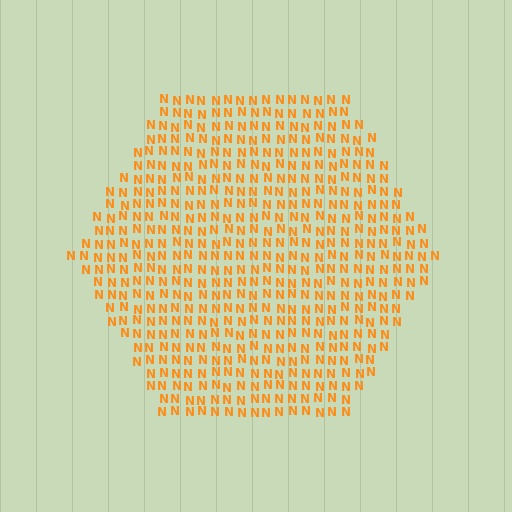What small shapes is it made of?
It is made of small letter N's.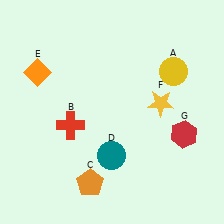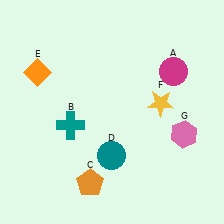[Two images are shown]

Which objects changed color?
A changed from yellow to magenta. B changed from red to teal. G changed from red to pink.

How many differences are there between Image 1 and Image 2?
There are 3 differences between the two images.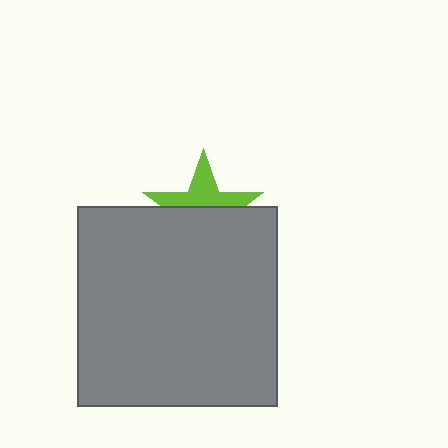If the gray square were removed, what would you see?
You would see the complete lime star.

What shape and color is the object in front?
The object in front is a gray square.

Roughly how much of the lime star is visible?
A small part of it is visible (roughly 44%).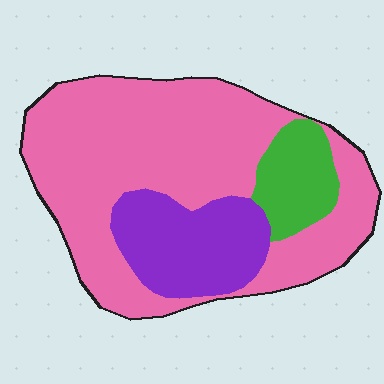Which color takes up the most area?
Pink, at roughly 70%.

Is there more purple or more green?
Purple.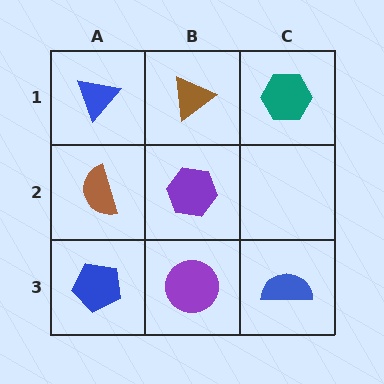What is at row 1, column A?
A blue triangle.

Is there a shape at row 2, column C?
No, that cell is empty.